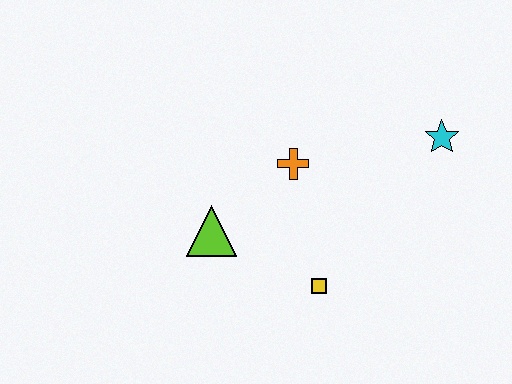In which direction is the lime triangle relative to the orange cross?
The lime triangle is to the left of the orange cross.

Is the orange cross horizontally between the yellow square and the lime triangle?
Yes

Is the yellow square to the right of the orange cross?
Yes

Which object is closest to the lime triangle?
The orange cross is closest to the lime triangle.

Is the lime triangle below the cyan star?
Yes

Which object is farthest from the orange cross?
The cyan star is farthest from the orange cross.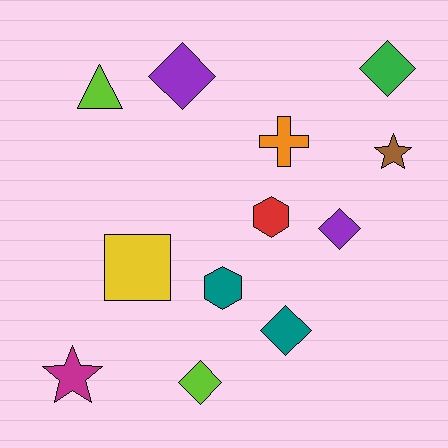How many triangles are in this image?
There is 1 triangle.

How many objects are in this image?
There are 12 objects.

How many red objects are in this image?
There is 1 red object.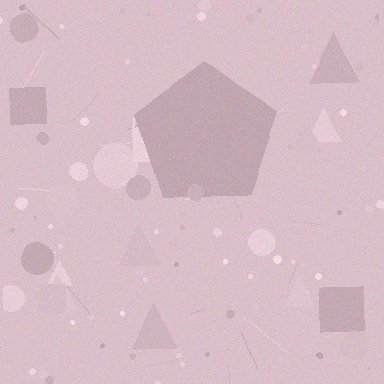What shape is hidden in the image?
A pentagon is hidden in the image.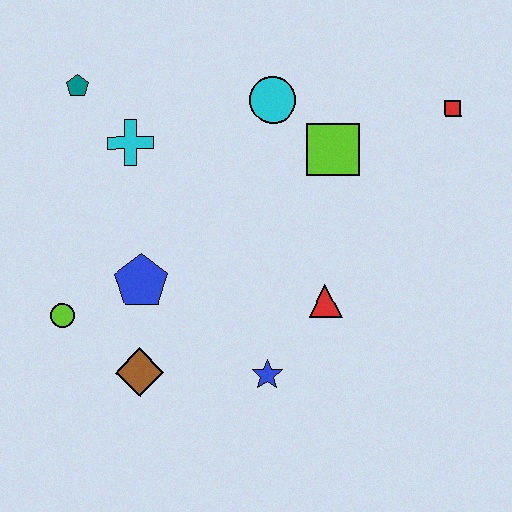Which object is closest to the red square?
The lime square is closest to the red square.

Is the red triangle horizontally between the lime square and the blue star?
Yes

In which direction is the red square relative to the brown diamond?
The red square is to the right of the brown diamond.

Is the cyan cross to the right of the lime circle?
Yes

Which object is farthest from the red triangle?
The teal pentagon is farthest from the red triangle.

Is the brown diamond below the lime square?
Yes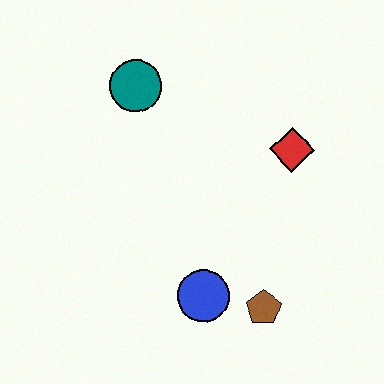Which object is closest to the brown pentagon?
The blue circle is closest to the brown pentagon.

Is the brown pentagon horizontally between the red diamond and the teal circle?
Yes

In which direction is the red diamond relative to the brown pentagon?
The red diamond is above the brown pentagon.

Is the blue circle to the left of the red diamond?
Yes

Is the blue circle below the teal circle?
Yes